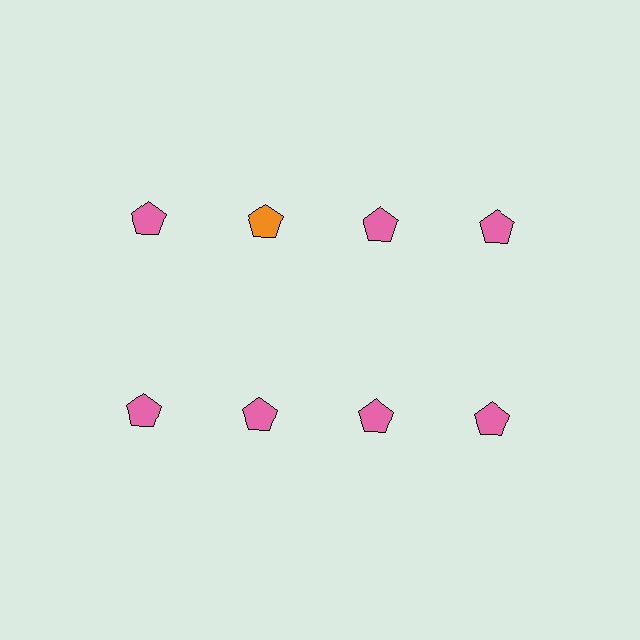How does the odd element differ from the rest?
It has a different color: orange instead of pink.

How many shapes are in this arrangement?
There are 8 shapes arranged in a grid pattern.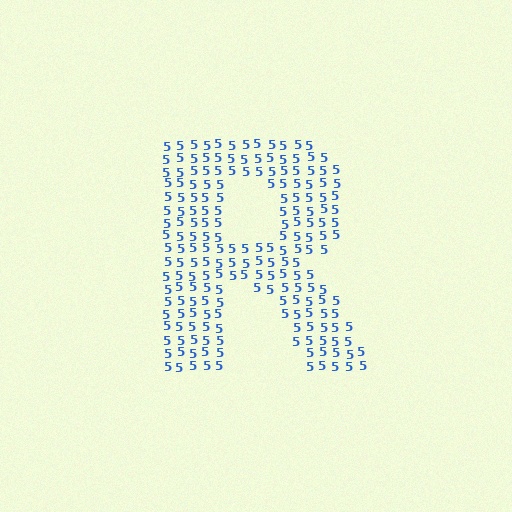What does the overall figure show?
The overall figure shows the letter R.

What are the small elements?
The small elements are digit 5's.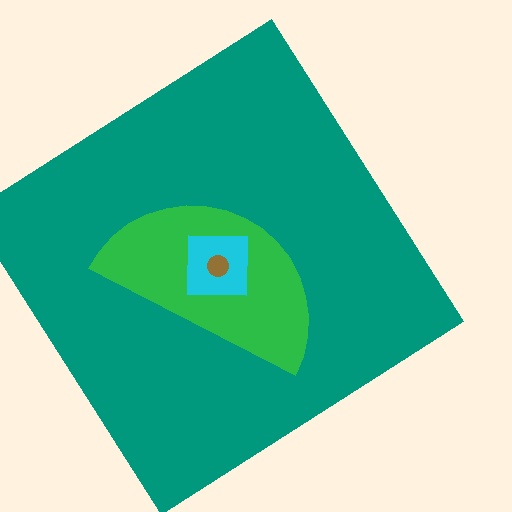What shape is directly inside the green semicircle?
The cyan square.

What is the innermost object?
The brown circle.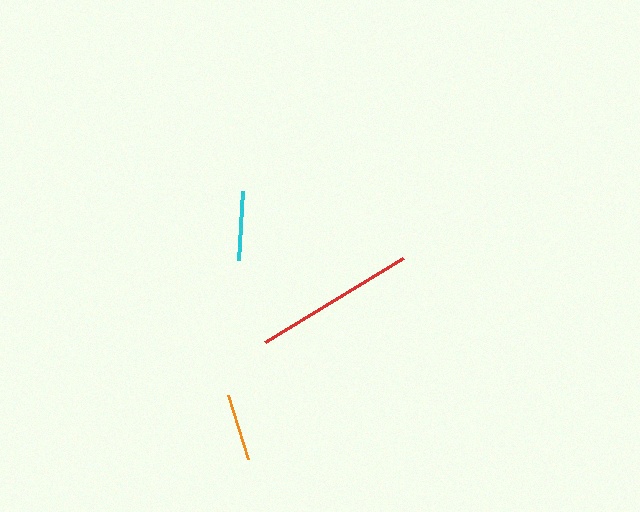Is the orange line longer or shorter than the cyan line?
The cyan line is longer than the orange line.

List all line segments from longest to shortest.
From longest to shortest: red, cyan, orange.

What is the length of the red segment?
The red segment is approximately 162 pixels long.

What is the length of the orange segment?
The orange segment is approximately 67 pixels long.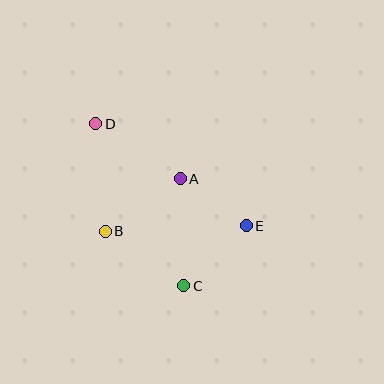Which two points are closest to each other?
Points A and E are closest to each other.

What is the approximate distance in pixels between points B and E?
The distance between B and E is approximately 141 pixels.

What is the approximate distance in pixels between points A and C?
The distance between A and C is approximately 107 pixels.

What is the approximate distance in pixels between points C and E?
The distance between C and E is approximately 87 pixels.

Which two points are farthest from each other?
Points C and D are farthest from each other.